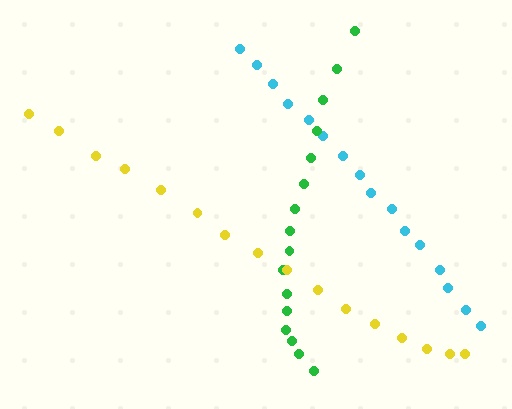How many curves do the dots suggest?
There are 3 distinct paths.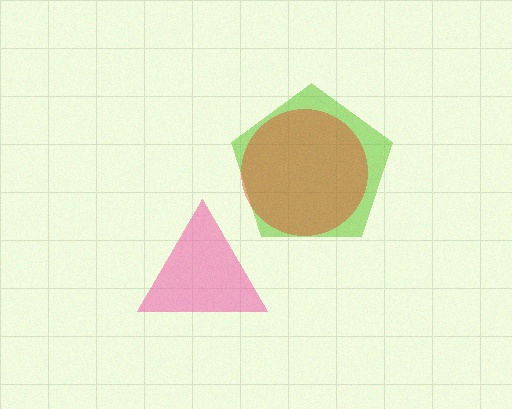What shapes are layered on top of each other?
The layered shapes are: a pink triangle, a lime pentagon, a red circle.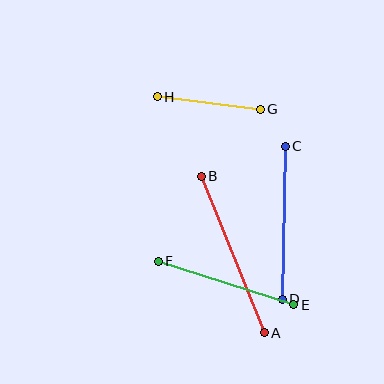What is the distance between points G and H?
The distance is approximately 104 pixels.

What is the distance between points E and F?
The distance is approximately 143 pixels.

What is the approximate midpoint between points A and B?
The midpoint is at approximately (233, 254) pixels.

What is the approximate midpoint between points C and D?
The midpoint is at approximately (284, 223) pixels.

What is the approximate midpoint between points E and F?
The midpoint is at approximately (226, 283) pixels.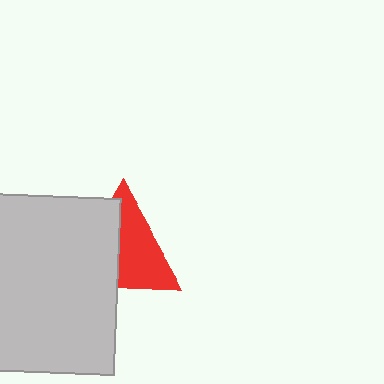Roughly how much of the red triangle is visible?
About half of it is visible (roughly 54%).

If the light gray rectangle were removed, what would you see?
You would see the complete red triangle.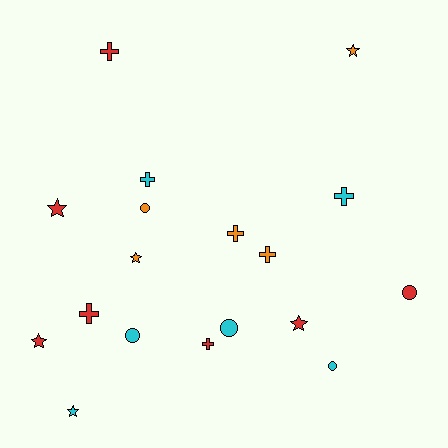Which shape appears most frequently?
Cross, with 7 objects.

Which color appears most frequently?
Red, with 7 objects.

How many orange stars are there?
There are 2 orange stars.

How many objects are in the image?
There are 18 objects.